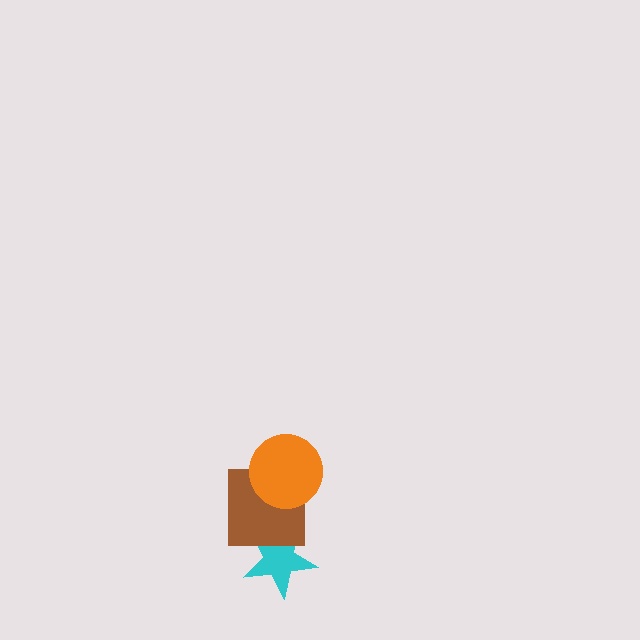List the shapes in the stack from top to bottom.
From top to bottom: the orange circle, the brown square, the cyan star.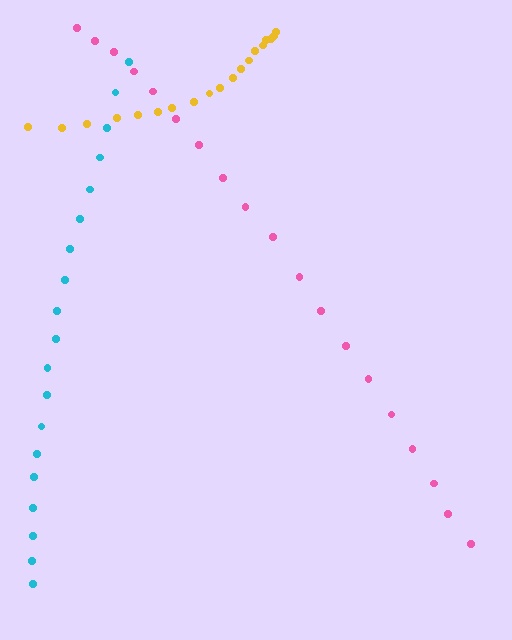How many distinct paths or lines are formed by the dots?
There are 3 distinct paths.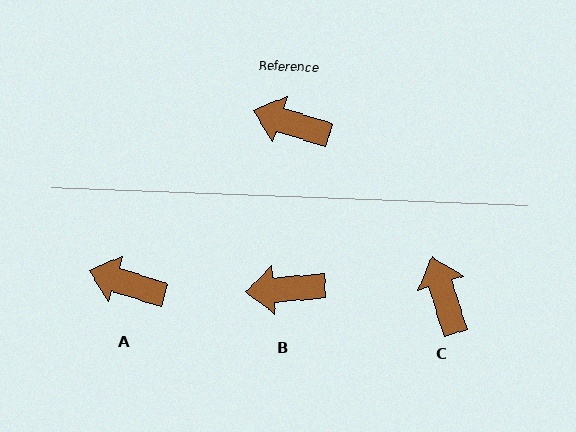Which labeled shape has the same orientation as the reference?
A.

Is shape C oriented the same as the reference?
No, it is off by about 54 degrees.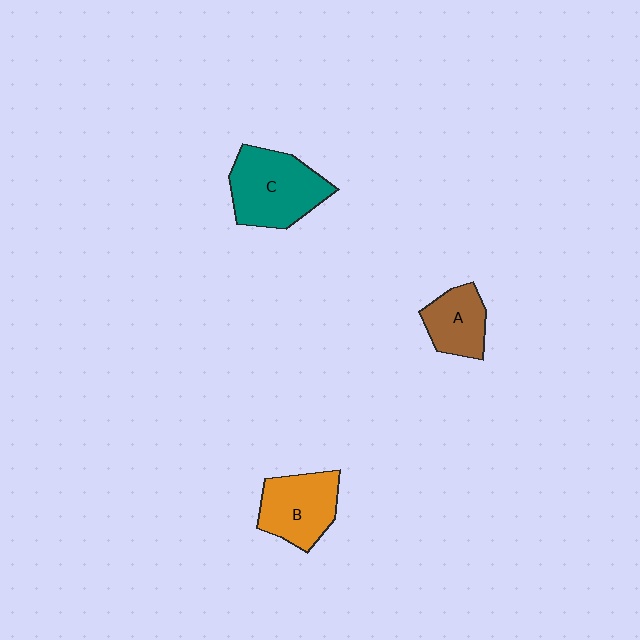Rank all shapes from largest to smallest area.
From largest to smallest: C (teal), B (orange), A (brown).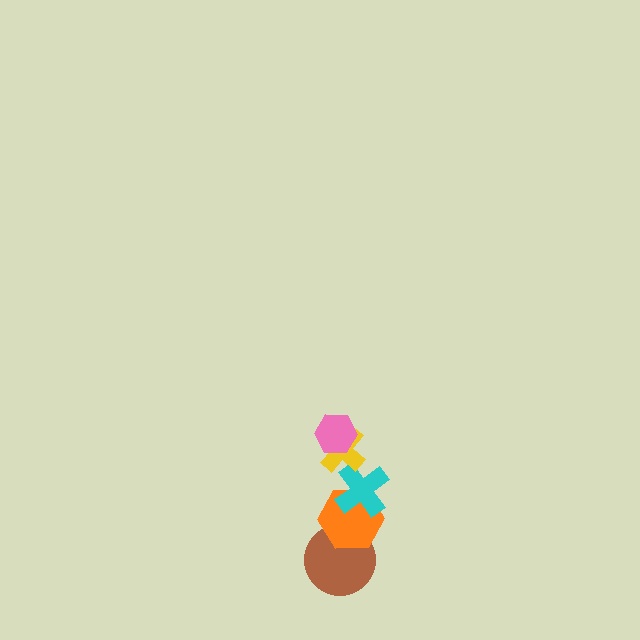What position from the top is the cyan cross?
The cyan cross is 3rd from the top.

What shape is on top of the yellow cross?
The pink hexagon is on top of the yellow cross.